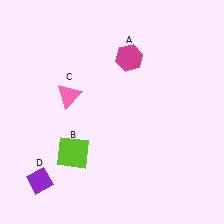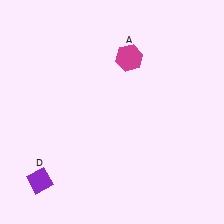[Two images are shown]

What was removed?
The pink triangle (C), the lime square (B) were removed in Image 2.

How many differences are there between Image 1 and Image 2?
There are 2 differences between the two images.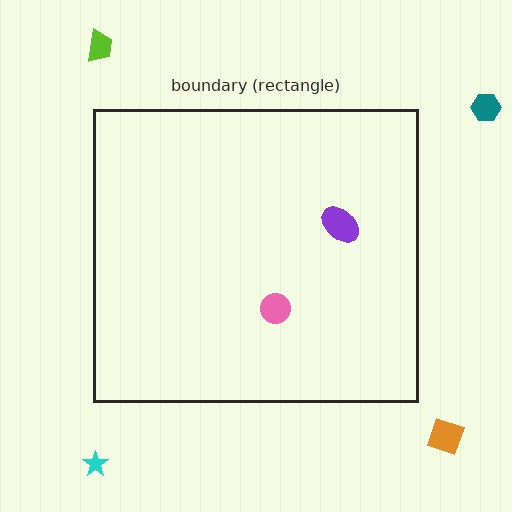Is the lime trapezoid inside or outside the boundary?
Outside.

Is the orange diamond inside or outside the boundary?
Outside.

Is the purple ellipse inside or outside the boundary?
Inside.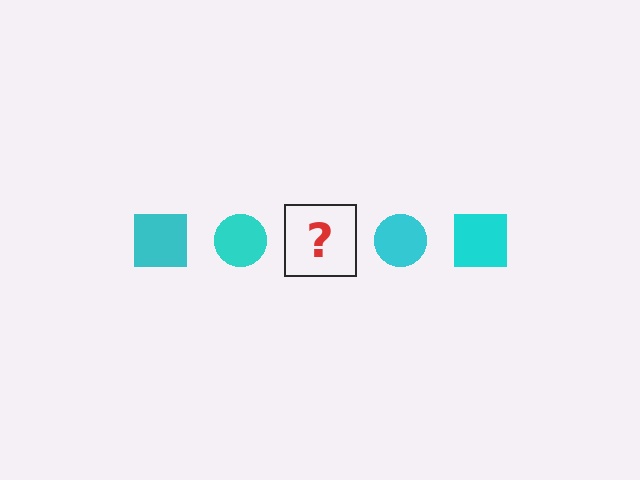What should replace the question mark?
The question mark should be replaced with a cyan square.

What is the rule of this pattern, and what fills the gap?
The rule is that the pattern cycles through square, circle shapes in cyan. The gap should be filled with a cyan square.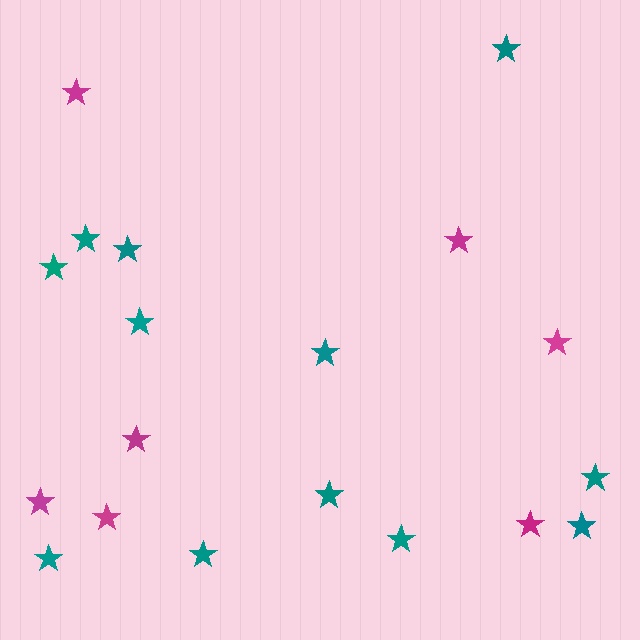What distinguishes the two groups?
There are 2 groups: one group of magenta stars (7) and one group of teal stars (12).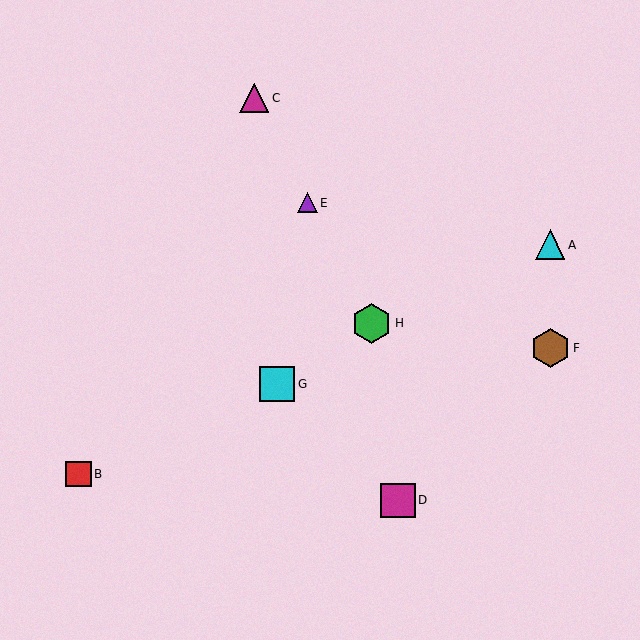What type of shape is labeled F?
Shape F is a brown hexagon.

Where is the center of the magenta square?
The center of the magenta square is at (398, 500).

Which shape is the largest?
The green hexagon (labeled H) is the largest.